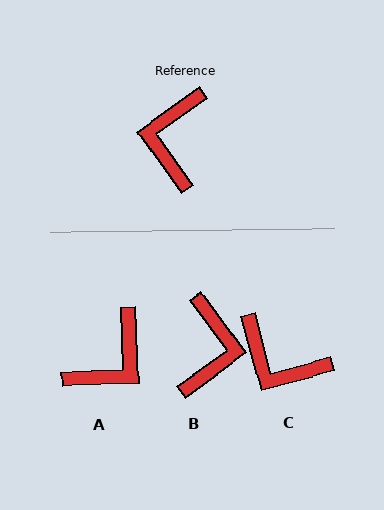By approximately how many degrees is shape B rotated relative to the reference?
Approximately 179 degrees clockwise.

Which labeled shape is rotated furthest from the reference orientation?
B, about 179 degrees away.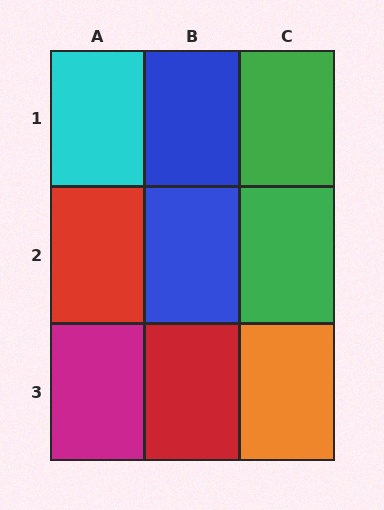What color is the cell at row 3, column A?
Magenta.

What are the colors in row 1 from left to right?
Cyan, blue, green.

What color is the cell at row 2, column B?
Blue.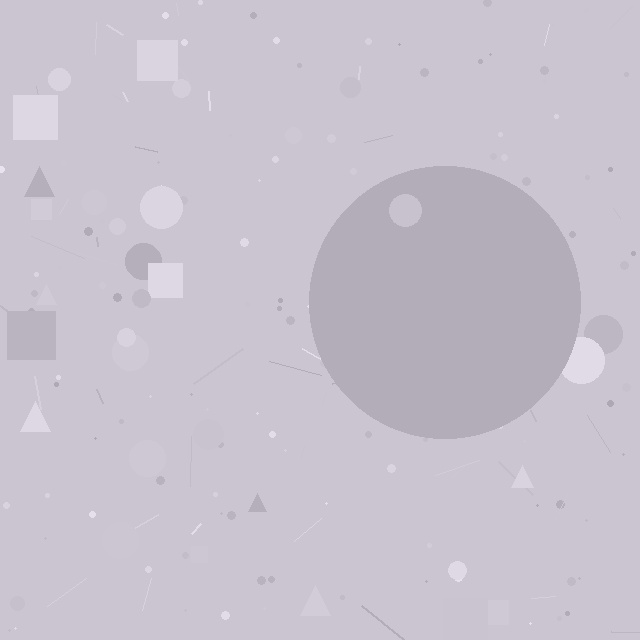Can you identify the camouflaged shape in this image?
The camouflaged shape is a circle.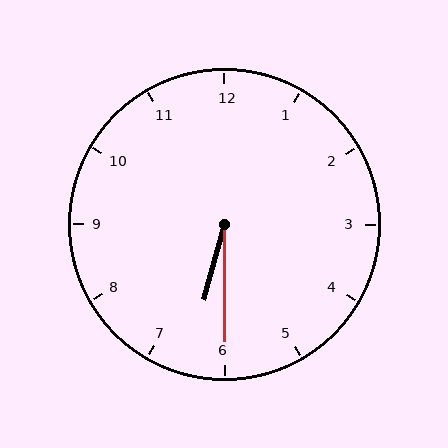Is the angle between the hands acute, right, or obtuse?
It is acute.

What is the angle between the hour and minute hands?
Approximately 15 degrees.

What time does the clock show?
6:30.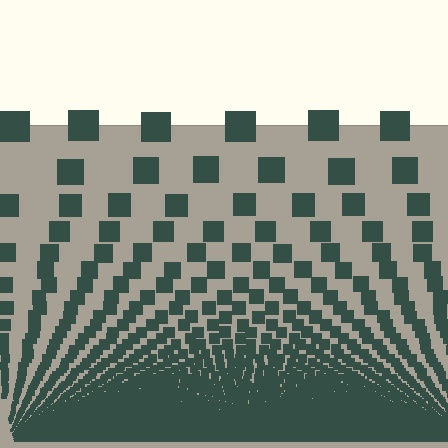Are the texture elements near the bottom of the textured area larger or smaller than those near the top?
Smaller. The gradient is inverted — elements near the bottom are smaller and denser.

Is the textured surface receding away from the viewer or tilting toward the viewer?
The surface appears to tilt toward the viewer. Texture elements get larger and sparser toward the top.